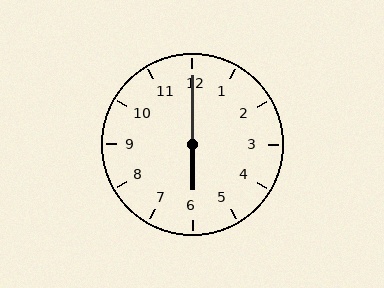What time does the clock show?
6:00.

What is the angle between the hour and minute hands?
Approximately 180 degrees.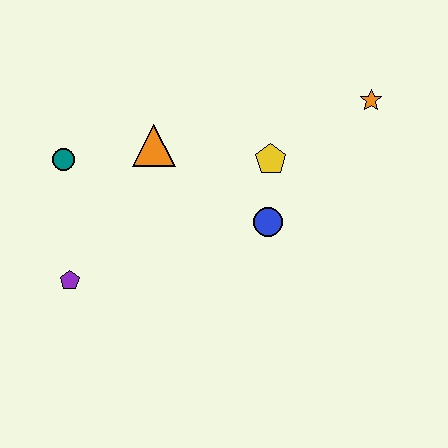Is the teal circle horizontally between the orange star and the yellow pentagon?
No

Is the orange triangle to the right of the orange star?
No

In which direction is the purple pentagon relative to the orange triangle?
The purple pentagon is below the orange triangle.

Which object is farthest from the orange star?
The purple pentagon is farthest from the orange star.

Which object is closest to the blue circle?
The yellow pentagon is closest to the blue circle.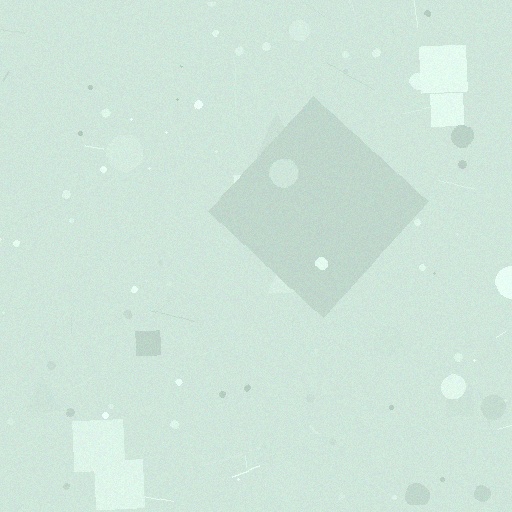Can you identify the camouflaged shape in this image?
The camouflaged shape is a diamond.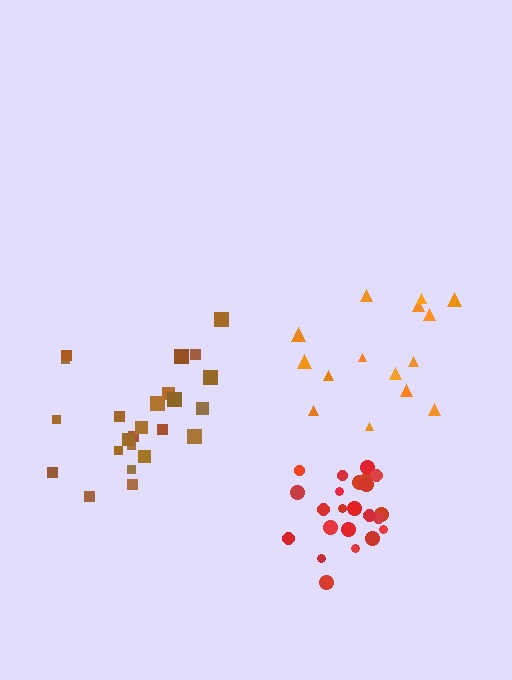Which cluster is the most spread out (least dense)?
Orange.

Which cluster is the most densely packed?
Red.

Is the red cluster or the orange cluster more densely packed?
Red.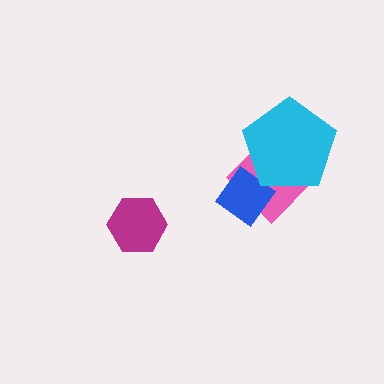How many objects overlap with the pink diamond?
2 objects overlap with the pink diamond.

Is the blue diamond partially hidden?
Yes, it is partially covered by another shape.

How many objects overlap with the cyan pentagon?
2 objects overlap with the cyan pentagon.